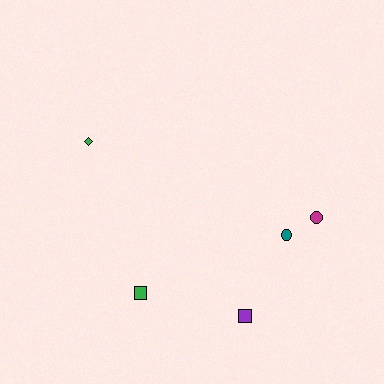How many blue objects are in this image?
There are no blue objects.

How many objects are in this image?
There are 5 objects.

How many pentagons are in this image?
There are no pentagons.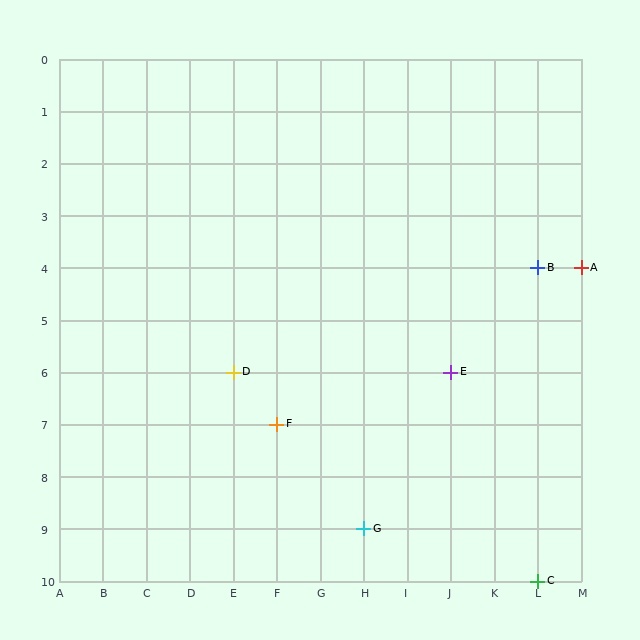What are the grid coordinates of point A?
Point A is at grid coordinates (M, 4).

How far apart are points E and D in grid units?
Points E and D are 5 columns apart.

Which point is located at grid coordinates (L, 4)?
Point B is at (L, 4).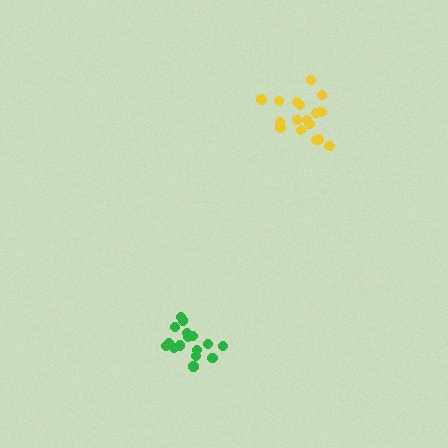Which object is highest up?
The yellow cluster is topmost.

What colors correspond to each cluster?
The clusters are colored: green, yellow.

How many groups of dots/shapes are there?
There are 2 groups.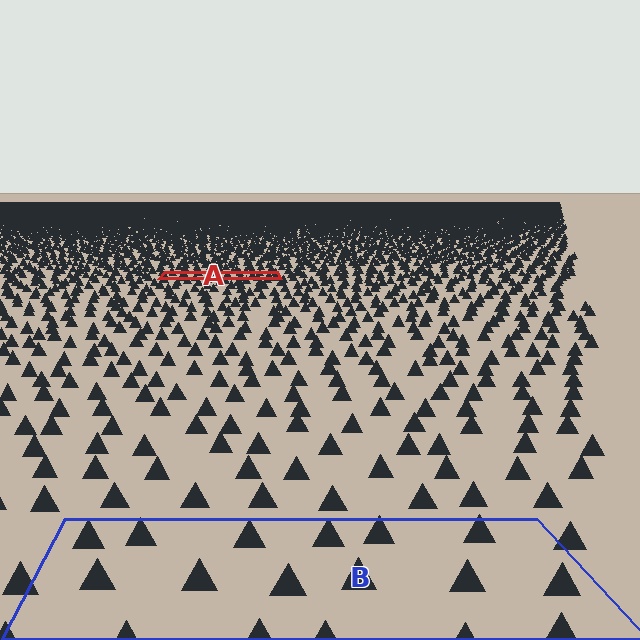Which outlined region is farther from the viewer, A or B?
Region A is farther from the viewer — the texture elements inside it appear smaller and more densely packed.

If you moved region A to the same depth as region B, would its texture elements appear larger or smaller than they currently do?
They would appear larger. At a closer depth, the same texture elements are projected at a bigger on-screen size.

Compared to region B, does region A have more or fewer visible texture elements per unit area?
Region A has more texture elements per unit area — they are packed more densely because it is farther away.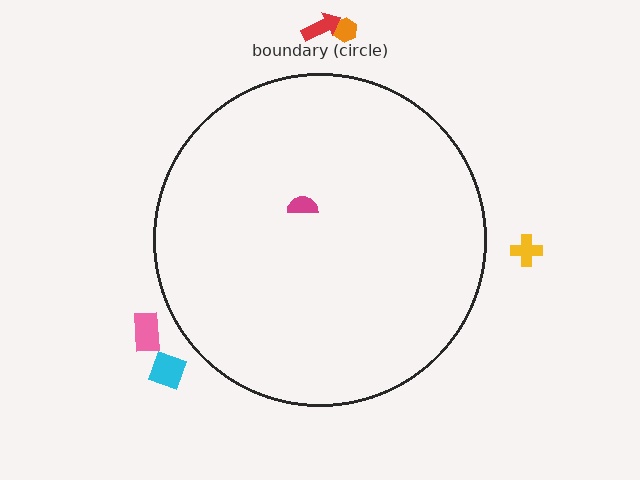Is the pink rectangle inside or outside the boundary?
Outside.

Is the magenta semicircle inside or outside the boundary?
Inside.